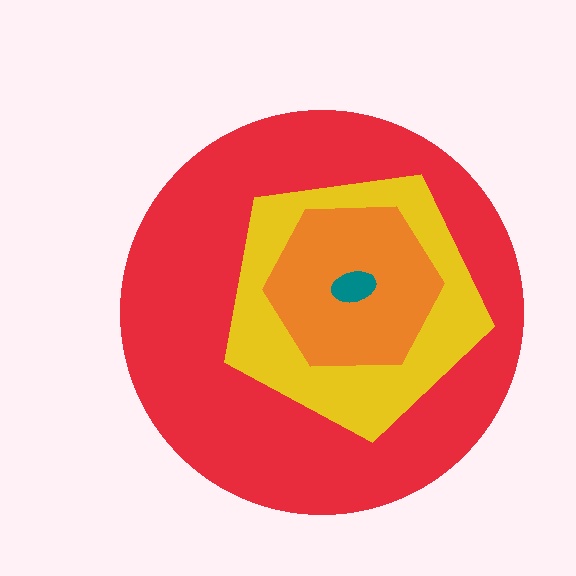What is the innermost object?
The teal ellipse.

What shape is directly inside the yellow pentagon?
The orange hexagon.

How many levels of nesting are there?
4.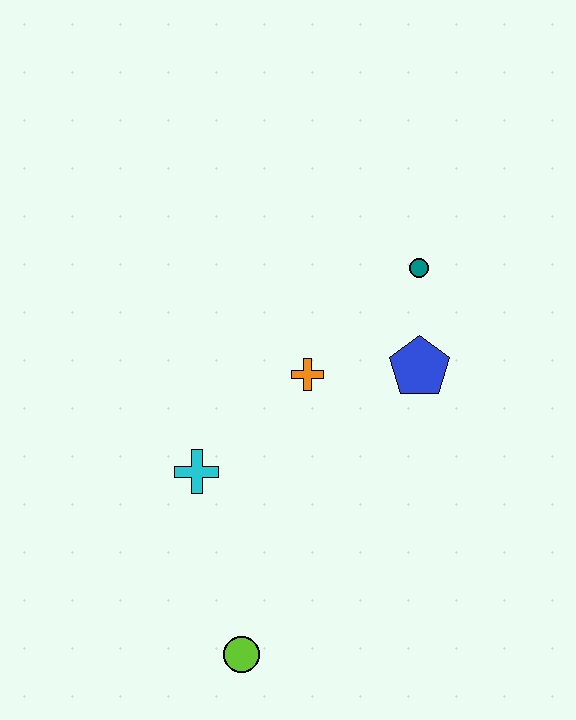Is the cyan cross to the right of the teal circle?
No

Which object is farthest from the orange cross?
The lime circle is farthest from the orange cross.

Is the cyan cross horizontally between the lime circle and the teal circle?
No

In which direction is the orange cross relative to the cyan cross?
The orange cross is to the right of the cyan cross.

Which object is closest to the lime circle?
The cyan cross is closest to the lime circle.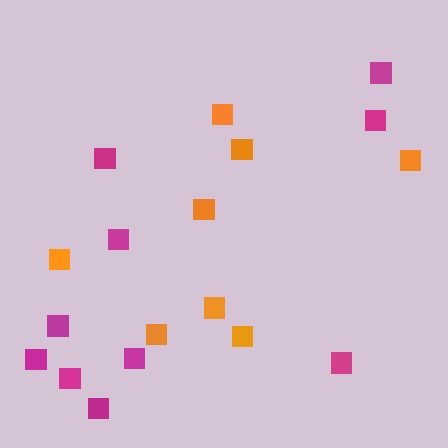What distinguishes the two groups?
There are 2 groups: one group of magenta squares (10) and one group of orange squares (8).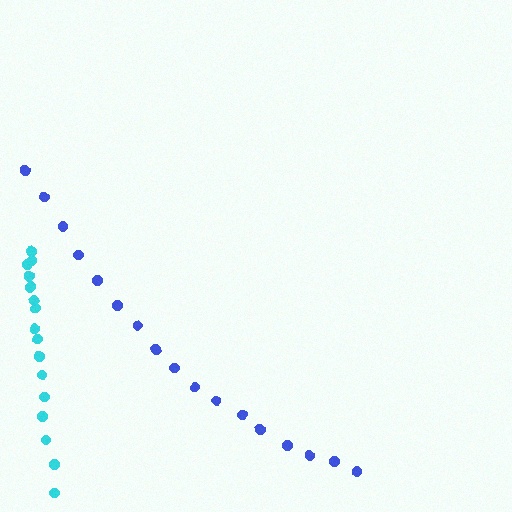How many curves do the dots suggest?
There are 2 distinct paths.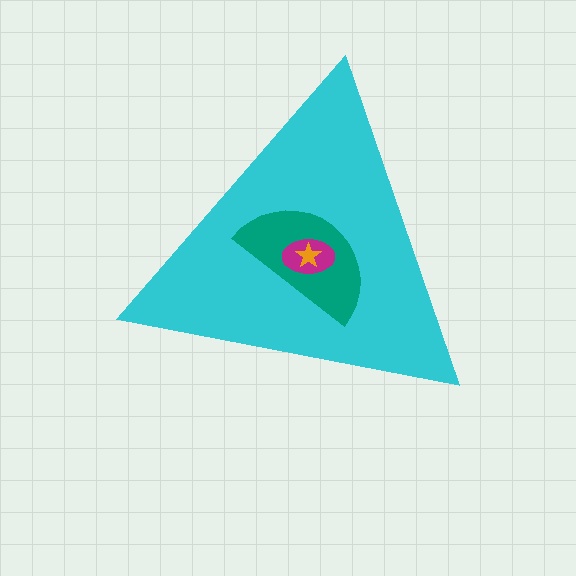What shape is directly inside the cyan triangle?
The teal semicircle.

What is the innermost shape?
The orange star.